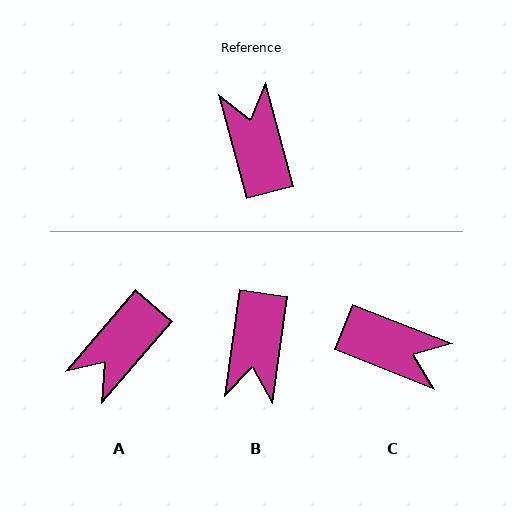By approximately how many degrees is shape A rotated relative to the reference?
Approximately 125 degrees counter-clockwise.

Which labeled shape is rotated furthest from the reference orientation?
B, about 157 degrees away.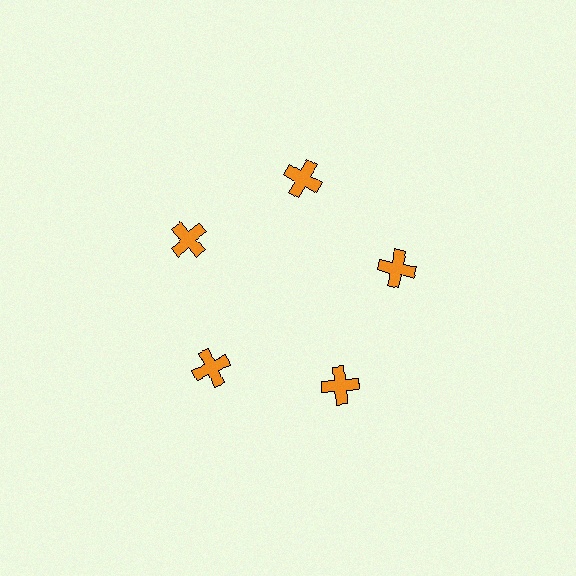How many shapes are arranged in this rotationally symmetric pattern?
There are 5 shapes, arranged in 5 groups of 1.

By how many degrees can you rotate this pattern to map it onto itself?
The pattern maps onto itself every 72 degrees of rotation.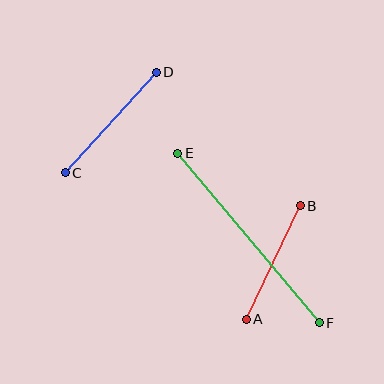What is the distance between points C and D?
The distance is approximately 136 pixels.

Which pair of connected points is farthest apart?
Points E and F are farthest apart.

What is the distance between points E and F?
The distance is approximately 221 pixels.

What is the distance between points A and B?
The distance is approximately 126 pixels.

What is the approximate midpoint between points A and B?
The midpoint is at approximately (273, 262) pixels.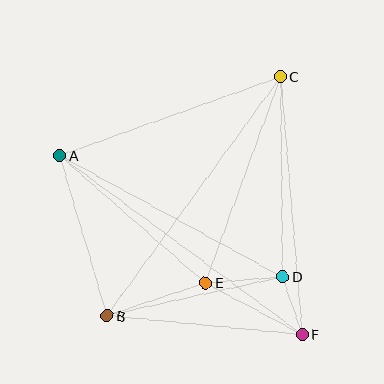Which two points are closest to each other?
Points D and F are closest to each other.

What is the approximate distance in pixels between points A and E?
The distance between A and E is approximately 193 pixels.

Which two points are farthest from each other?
Points A and F are farthest from each other.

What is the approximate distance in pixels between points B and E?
The distance between B and E is approximately 104 pixels.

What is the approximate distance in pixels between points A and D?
The distance between A and D is approximately 254 pixels.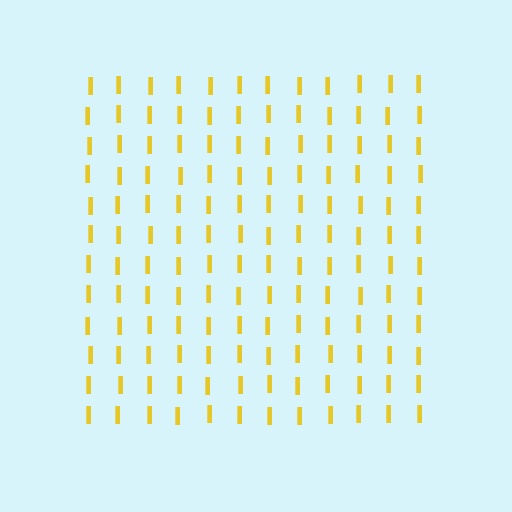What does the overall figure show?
The overall figure shows a square.